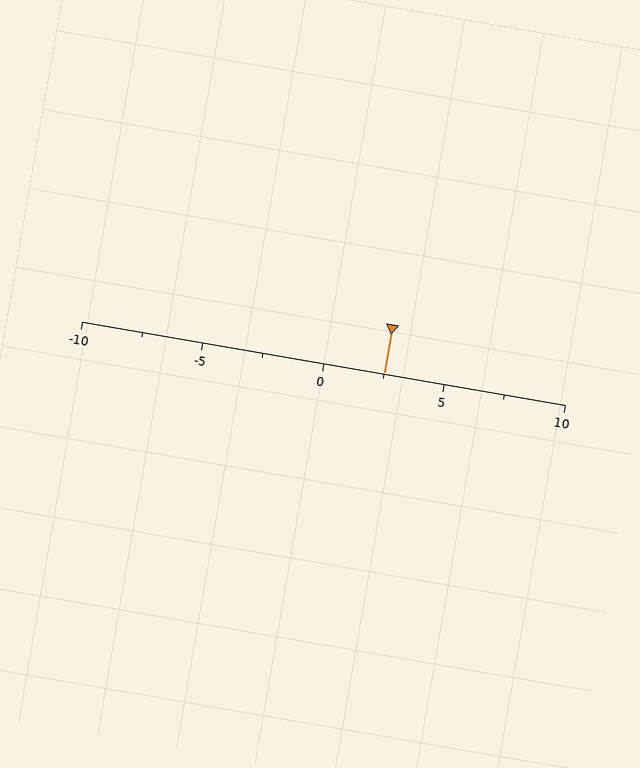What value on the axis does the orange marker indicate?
The marker indicates approximately 2.5.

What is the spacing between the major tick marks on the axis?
The major ticks are spaced 5 apart.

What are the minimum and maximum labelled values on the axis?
The axis runs from -10 to 10.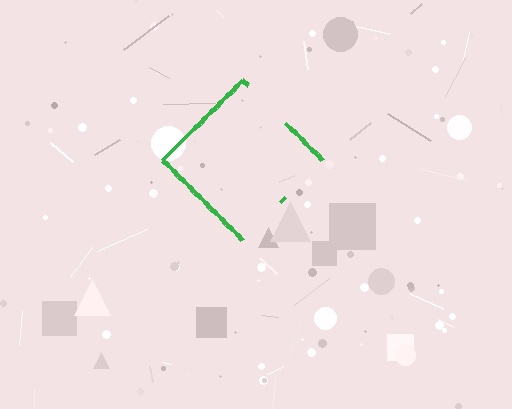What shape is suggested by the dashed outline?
The dashed outline suggests a diamond.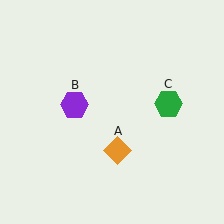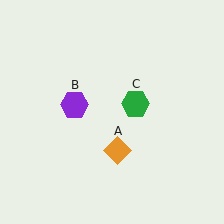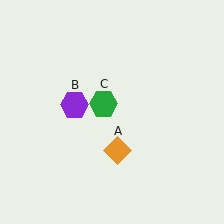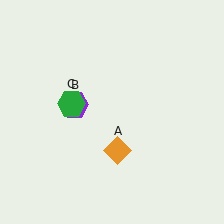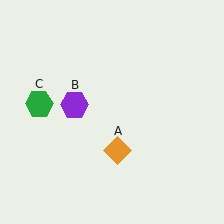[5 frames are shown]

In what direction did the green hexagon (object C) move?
The green hexagon (object C) moved left.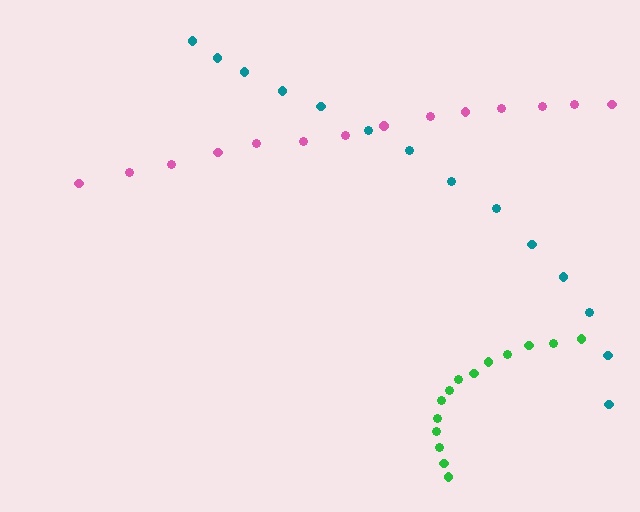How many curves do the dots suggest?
There are 3 distinct paths.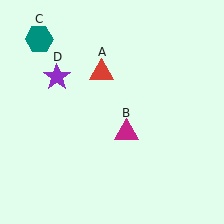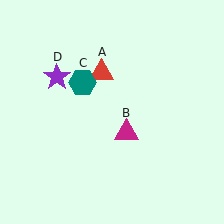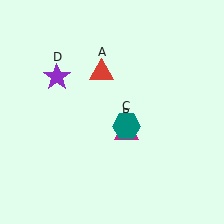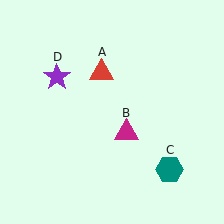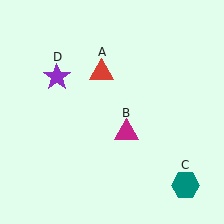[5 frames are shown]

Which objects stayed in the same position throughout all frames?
Red triangle (object A) and magenta triangle (object B) and purple star (object D) remained stationary.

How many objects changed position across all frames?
1 object changed position: teal hexagon (object C).